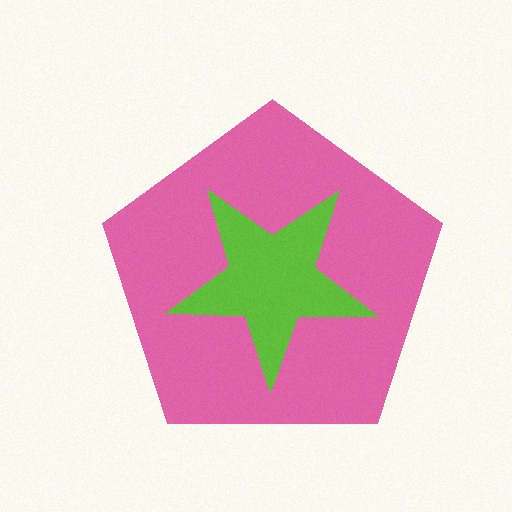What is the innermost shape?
The lime star.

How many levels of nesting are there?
2.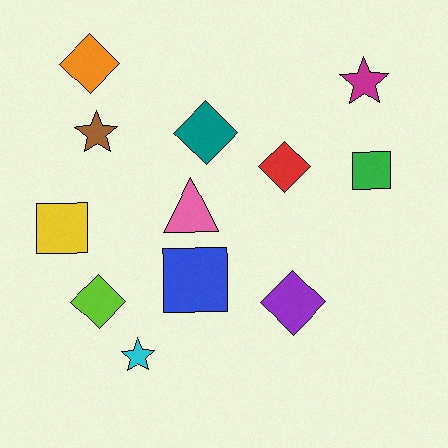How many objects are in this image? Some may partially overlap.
There are 12 objects.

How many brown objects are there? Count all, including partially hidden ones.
There is 1 brown object.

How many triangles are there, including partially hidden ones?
There is 1 triangle.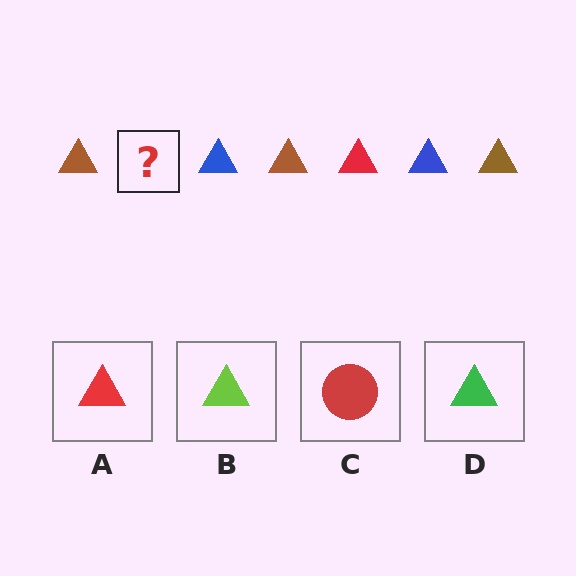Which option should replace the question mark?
Option A.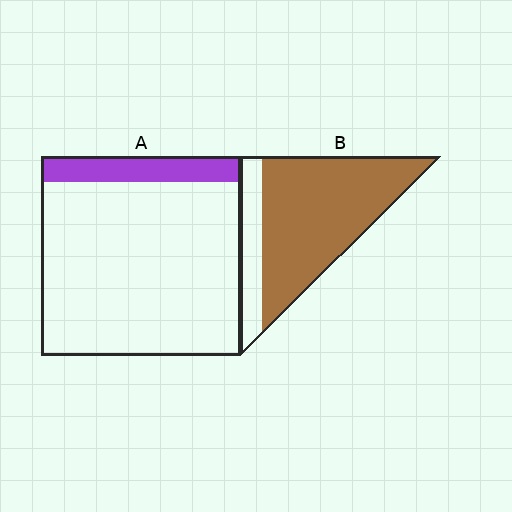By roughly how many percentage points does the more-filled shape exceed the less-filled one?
By roughly 65 percentage points (B over A).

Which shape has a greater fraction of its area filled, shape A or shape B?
Shape B.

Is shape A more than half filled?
No.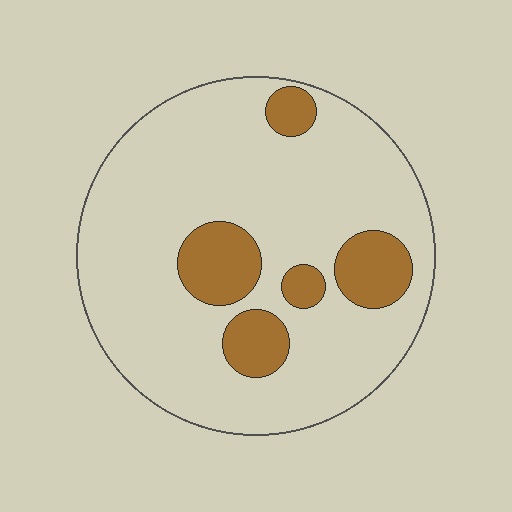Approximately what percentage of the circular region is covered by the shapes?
Approximately 20%.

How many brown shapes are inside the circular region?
5.